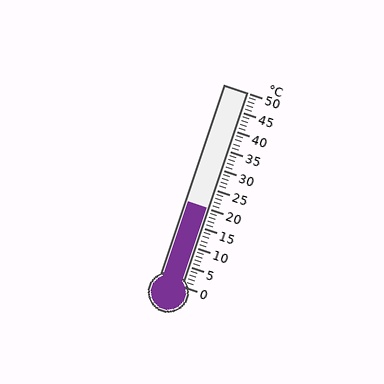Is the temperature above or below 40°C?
The temperature is below 40°C.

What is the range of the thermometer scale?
The thermometer scale ranges from 0°C to 50°C.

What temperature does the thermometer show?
The thermometer shows approximately 20°C.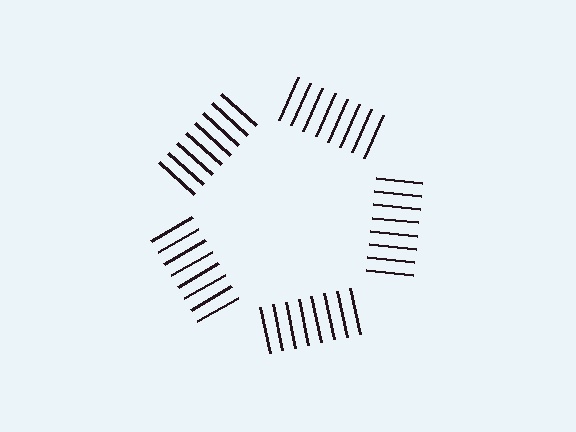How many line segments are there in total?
40 — 8 along each of the 5 edges.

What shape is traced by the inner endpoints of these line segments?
An illusory pentagon — the line segments terminate on its edges but no continuous stroke is drawn.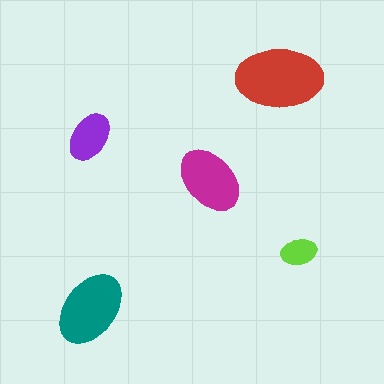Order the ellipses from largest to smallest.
the red one, the teal one, the magenta one, the purple one, the lime one.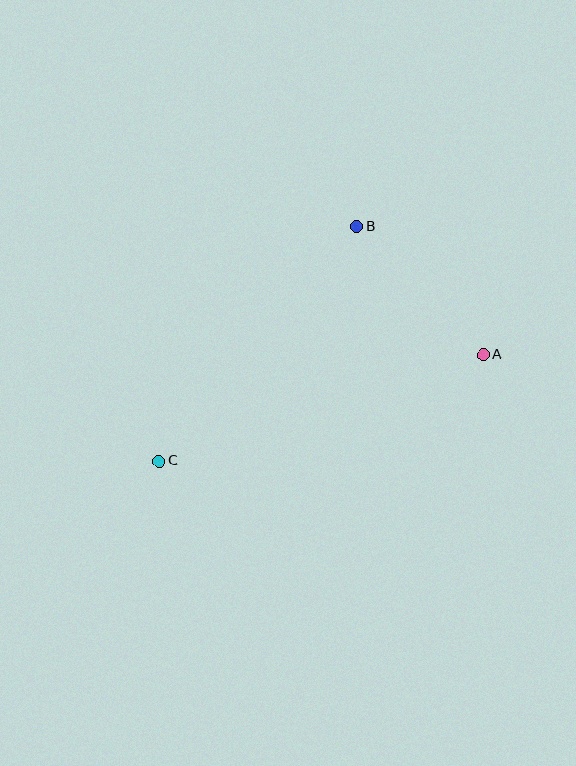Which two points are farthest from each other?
Points A and C are farthest from each other.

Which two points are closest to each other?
Points A and B are closest to each other.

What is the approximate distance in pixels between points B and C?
The distance between B and C is approximately 307 pixels.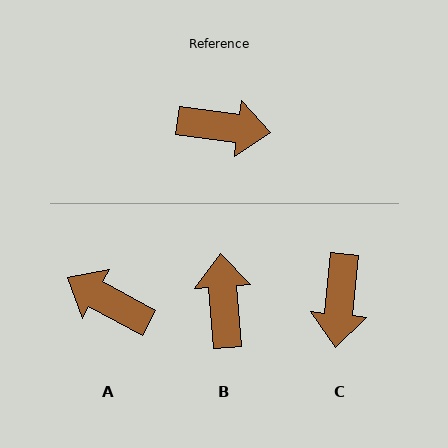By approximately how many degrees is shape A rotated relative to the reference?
Approximately 159 degrees counter-clockwise.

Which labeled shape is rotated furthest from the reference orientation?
A, about 159 degrees away.